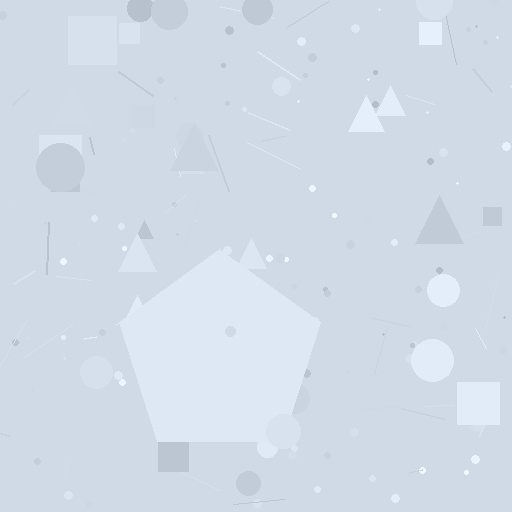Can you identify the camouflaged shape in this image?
The camouflaged shape is a pentagon.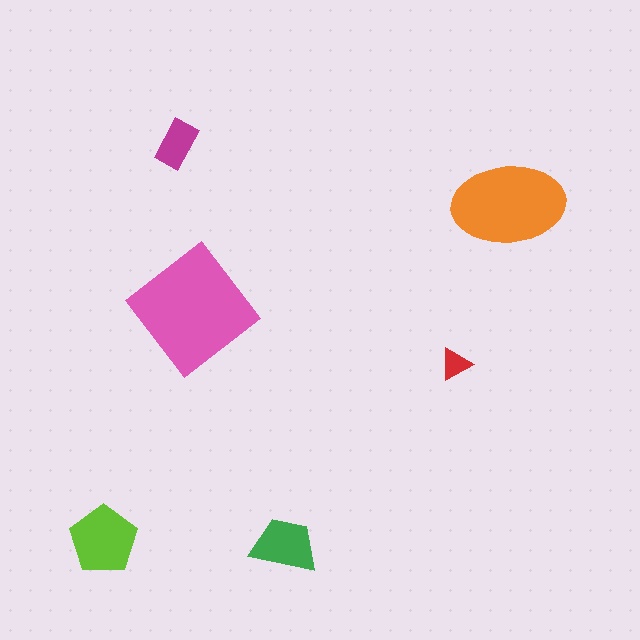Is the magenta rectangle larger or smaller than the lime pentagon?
Smaller.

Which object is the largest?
The pink diamond.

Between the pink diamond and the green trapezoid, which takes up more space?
The pink diamond.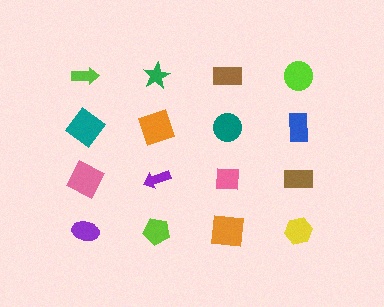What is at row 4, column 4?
A yellow hexagon.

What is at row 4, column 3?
An orange square.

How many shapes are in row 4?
4 shapes.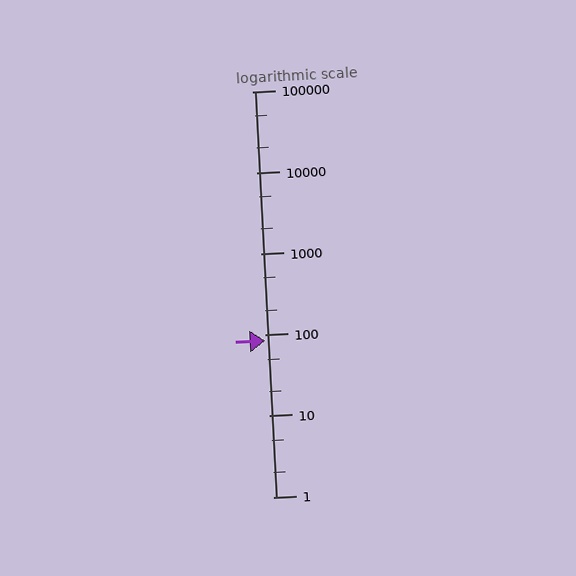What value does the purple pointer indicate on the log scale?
The pointer indicates approximately 84.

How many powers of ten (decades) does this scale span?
The scale spans 5 decades, from 1 to 100000.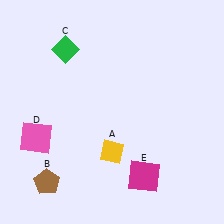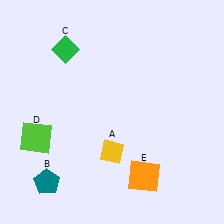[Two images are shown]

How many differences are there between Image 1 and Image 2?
There are 3 differences between the two images.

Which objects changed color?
B changed from brown to teal. D changed from pink to lime. E changed from magenta to orange.